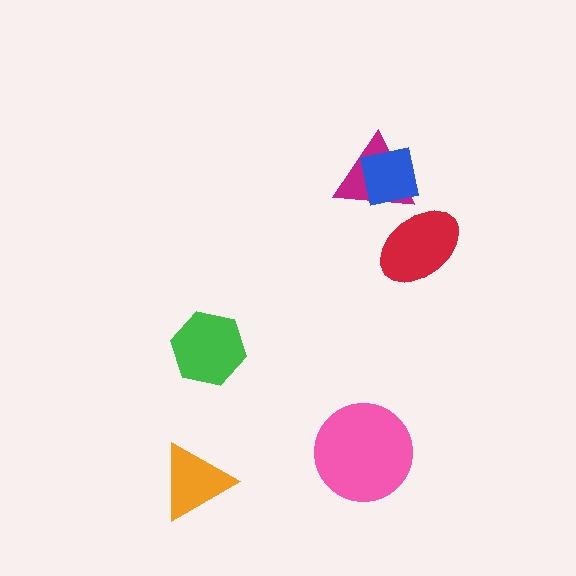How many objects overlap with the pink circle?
0 objects overlap with the pink circle.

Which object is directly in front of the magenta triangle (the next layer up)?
The blue square is directly in front of the magenta triangle.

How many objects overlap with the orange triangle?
0 objects overlap with the orange triangle.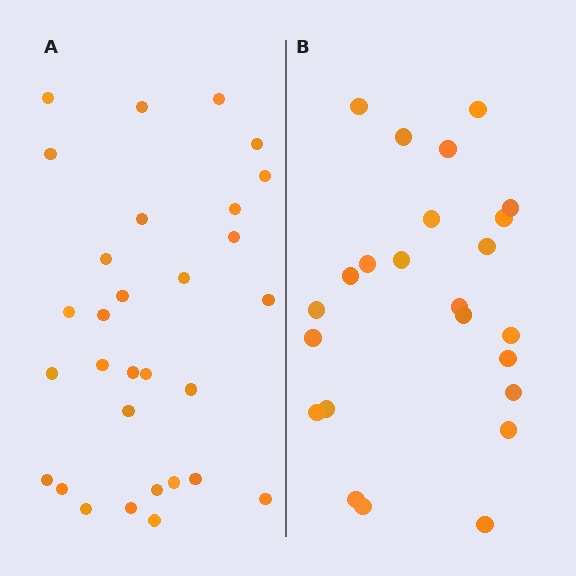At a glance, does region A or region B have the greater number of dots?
Region A (the left region) has more dots.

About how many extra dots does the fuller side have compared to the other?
Region A has about 6 more dots than region B.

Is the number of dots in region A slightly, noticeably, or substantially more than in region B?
Region A has noticeably more, but not dramatically so. The ratio is roughly 1.2 to 1.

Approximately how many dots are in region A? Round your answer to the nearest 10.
About 30 dots.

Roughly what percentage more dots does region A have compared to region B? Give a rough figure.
About 25% more.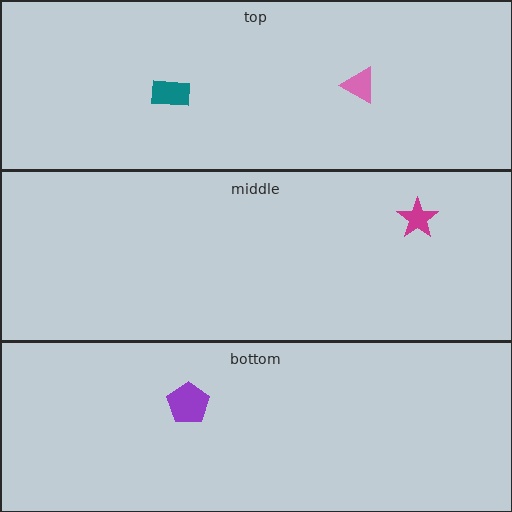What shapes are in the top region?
The pink triangle, the teal rectangle.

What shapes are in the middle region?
The magenta star.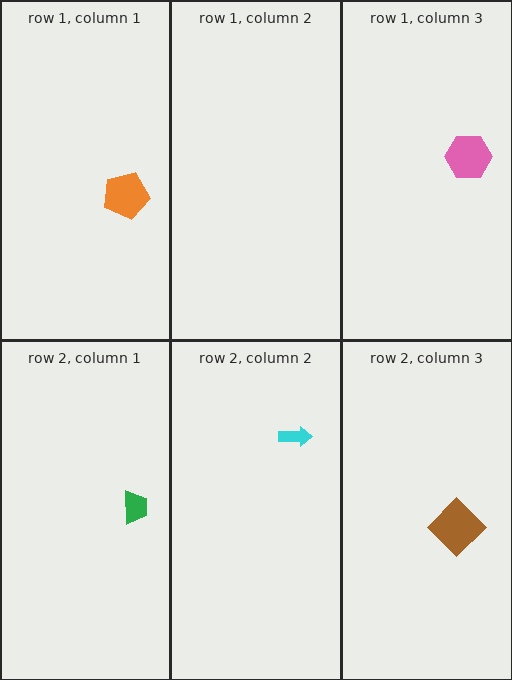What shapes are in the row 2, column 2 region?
The cyan arrow.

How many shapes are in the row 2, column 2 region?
1.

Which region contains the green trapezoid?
The row 2, column 1 region.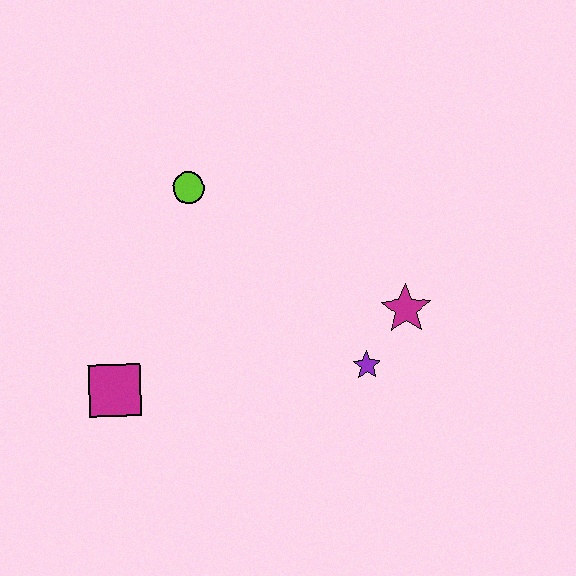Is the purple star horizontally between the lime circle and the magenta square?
No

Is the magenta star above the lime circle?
No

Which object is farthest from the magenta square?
The magenta star is farthest from the magenta square.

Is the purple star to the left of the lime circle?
No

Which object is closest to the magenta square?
The lime circle is closest to the magenta square.